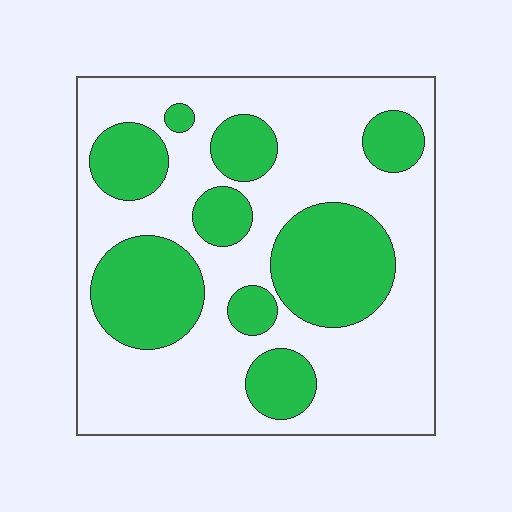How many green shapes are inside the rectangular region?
9.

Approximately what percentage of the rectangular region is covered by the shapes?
Approximately 35%.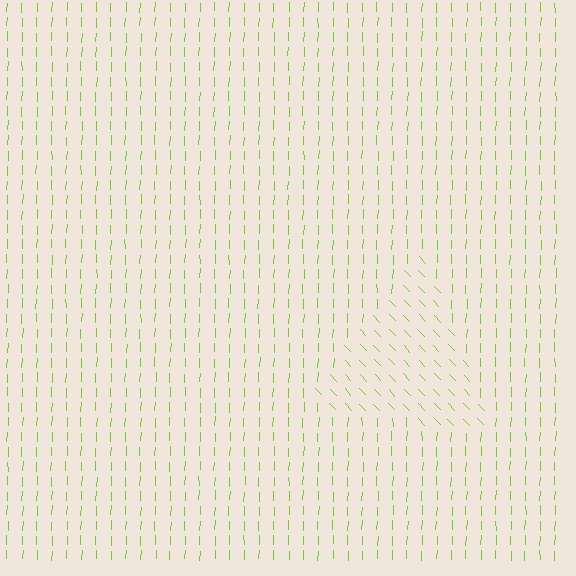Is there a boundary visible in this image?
Yes, there is a texture boundary formed by a change in line orientation.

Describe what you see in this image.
The image is filled with small lime line segments. A triangle region in the image has lines oriented differently from the surrounding lines, creating a visible texture boundary.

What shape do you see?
I see a triangle.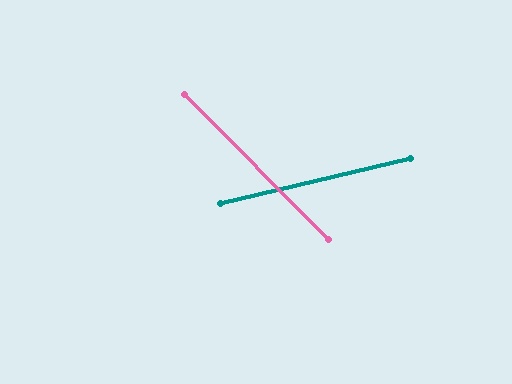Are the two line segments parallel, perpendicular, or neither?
Neither parallel nor perpendicular — they differ by about 58°.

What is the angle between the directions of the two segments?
Approximately 58 degrees.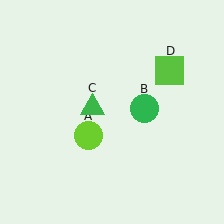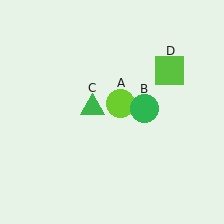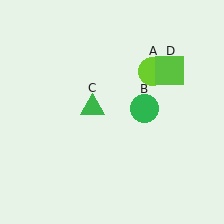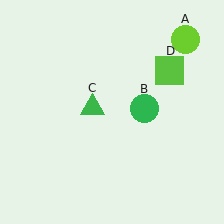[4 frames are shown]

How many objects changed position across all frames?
1 object changed position: lime circle (object A).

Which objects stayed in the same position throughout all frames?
Green circle (object B) and green triangle (object C) and lime square (object D) remained stationary.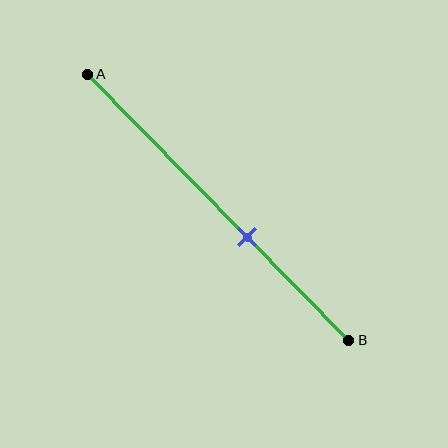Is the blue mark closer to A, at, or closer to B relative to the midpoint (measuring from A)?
The blue mark is closer to point B than the midpoint of segment AB.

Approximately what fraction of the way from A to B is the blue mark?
The blue mark is approximately 60% of the way from A to B.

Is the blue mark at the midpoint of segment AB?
No, the mark is at about 60% from A, not at the 50% midpoint.